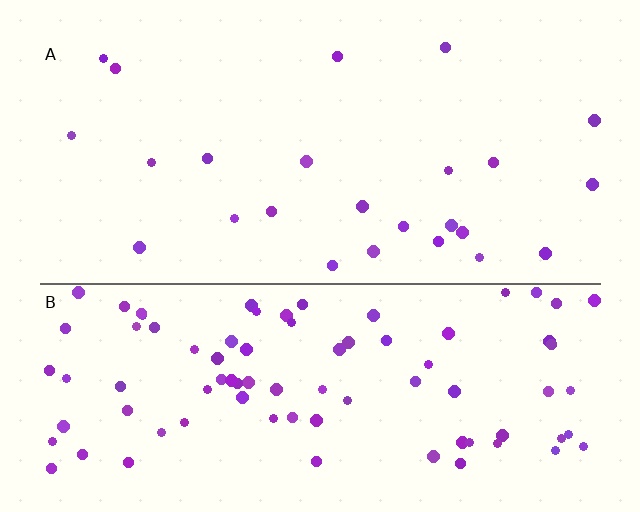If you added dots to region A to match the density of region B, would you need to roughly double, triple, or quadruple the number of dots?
Approximately quadruple.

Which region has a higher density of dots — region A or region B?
B (the bottom).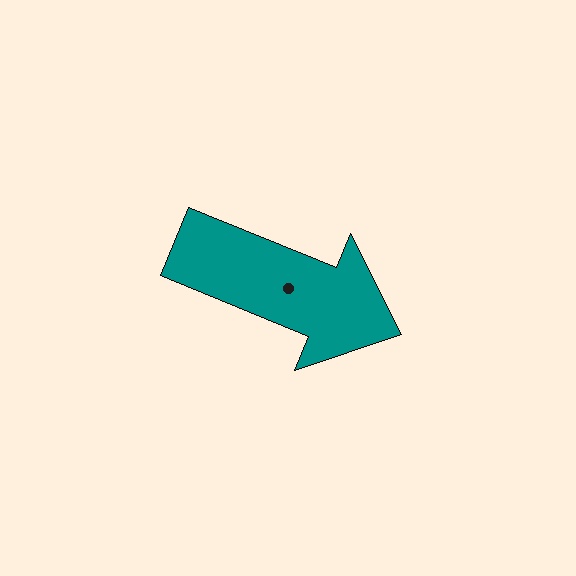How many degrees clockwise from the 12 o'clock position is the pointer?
Approximately 112 degrees.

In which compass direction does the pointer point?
East.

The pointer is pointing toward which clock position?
Roughly 4 o'clock.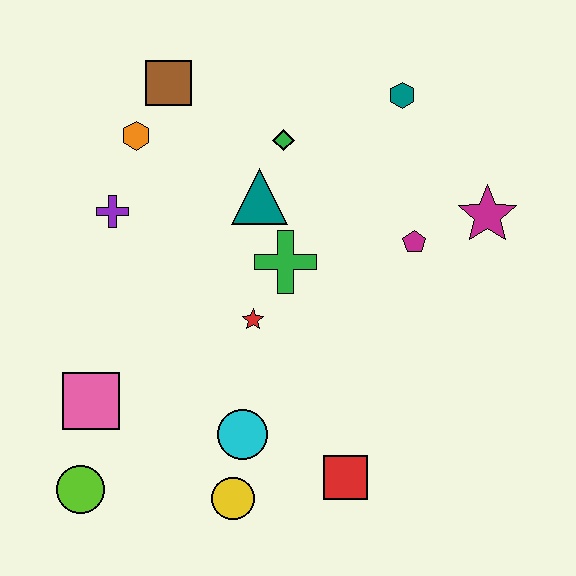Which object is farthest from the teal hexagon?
The lime circle is farthest from the teal hexagon.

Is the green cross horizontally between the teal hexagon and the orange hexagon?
Yes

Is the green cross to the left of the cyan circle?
No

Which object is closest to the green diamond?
The teal triangle is closest to the green diamond.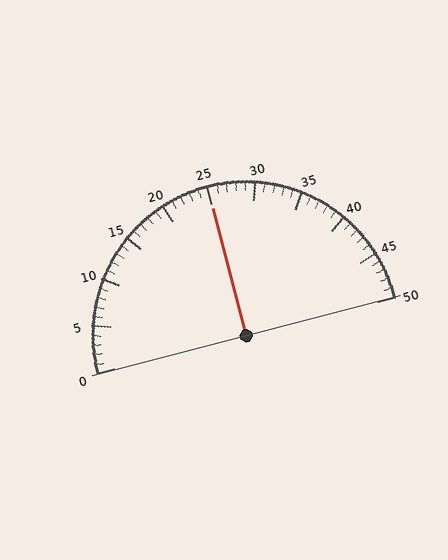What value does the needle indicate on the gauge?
The needle indicates approximately 25.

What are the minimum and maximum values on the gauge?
The gauge ranges from 0 to 50.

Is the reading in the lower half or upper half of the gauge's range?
The reading is in the upper half of the range (0 to 50).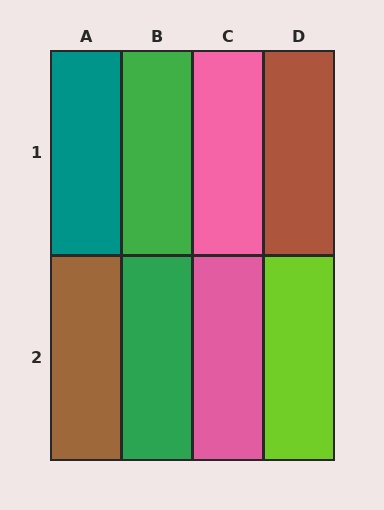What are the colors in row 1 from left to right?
Teal, green, pink, brown.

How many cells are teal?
1 cell is teal.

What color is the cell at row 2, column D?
Lime.